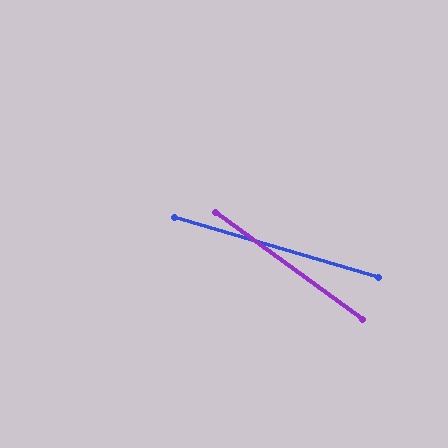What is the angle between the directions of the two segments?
Approximately 19 degrees.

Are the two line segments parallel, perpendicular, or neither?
Neither parallel nor perpendicular — they differ by about 19°.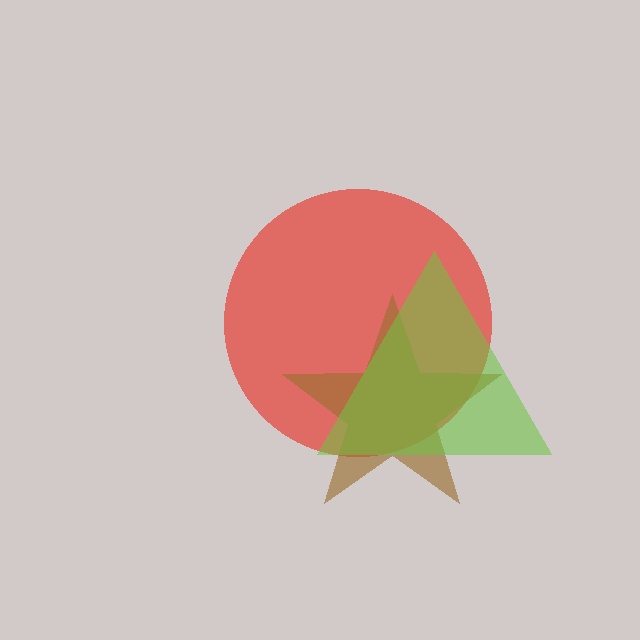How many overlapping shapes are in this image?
There are 3 overlapping shapes in the image.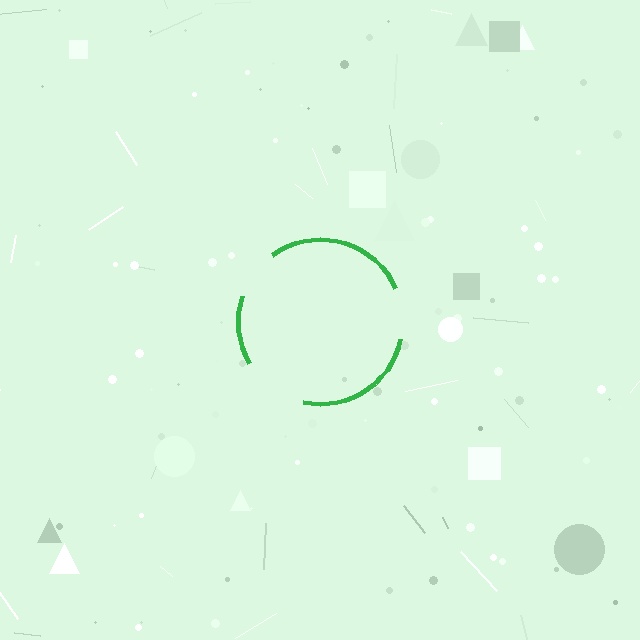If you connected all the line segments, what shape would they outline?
They would outline a circle.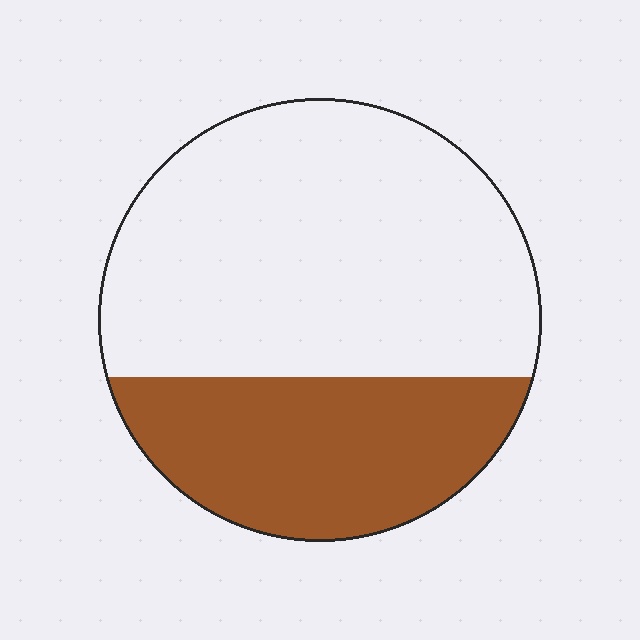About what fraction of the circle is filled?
About one third (1/3).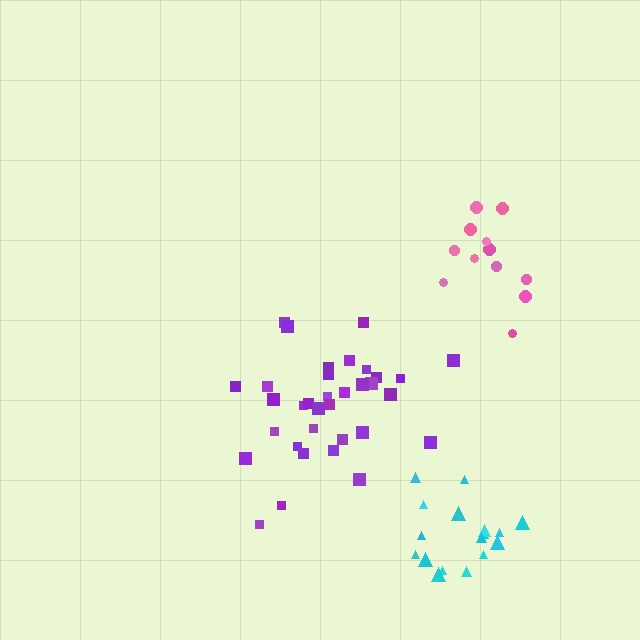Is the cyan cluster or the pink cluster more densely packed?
Cyan.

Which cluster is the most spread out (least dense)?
Pink.